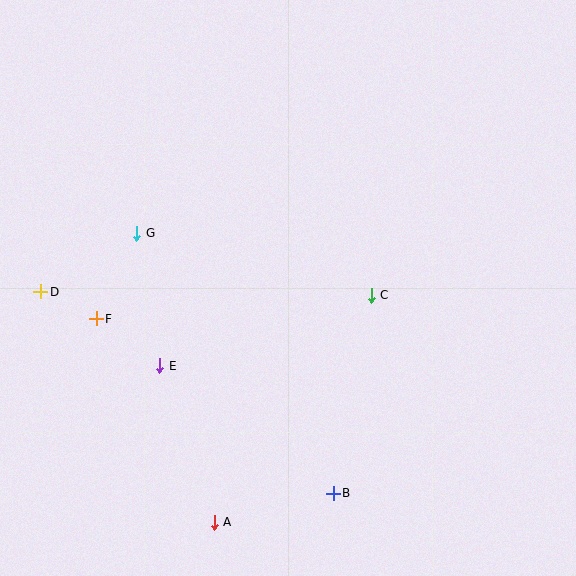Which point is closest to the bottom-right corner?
Point B is closest to the bottom-right corner.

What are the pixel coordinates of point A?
Point A is at (214, 522).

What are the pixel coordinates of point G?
Point G is at (137, 233).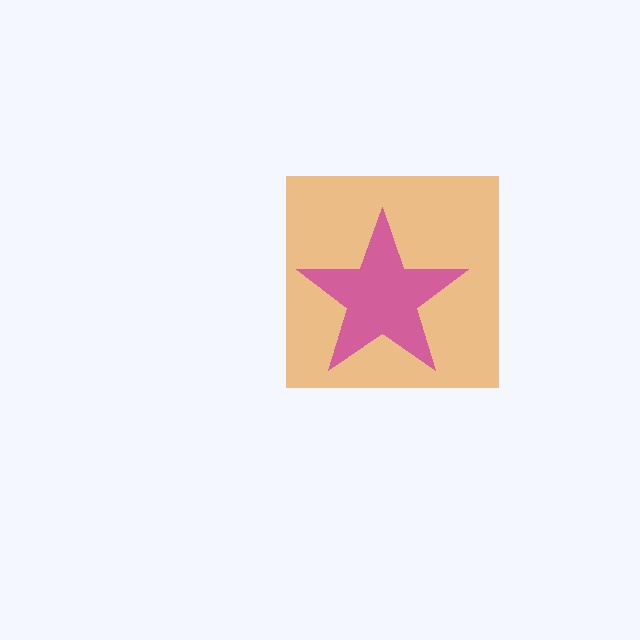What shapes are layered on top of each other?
The layered shapes are: an orange square, a magenta star.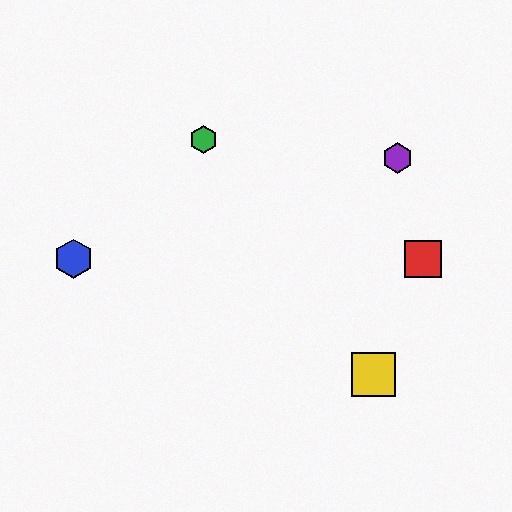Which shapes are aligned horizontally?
The red square, the blue hexagon are aligned horizontally.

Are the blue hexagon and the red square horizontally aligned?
Yes, both are at y≈259.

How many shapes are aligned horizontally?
2 shapes (the red square, the blue hexagon) are aligned horizontally.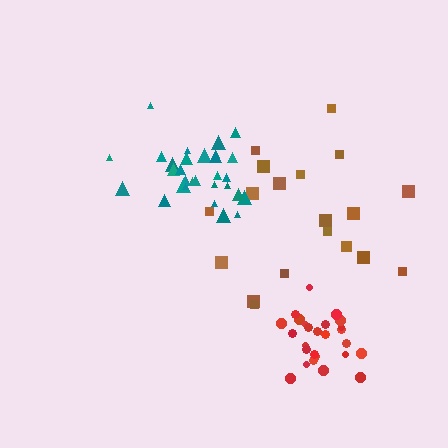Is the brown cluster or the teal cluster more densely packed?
Teal.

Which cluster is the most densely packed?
Red.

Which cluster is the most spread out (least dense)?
Brown.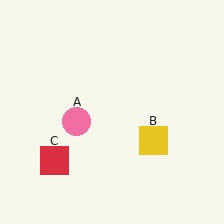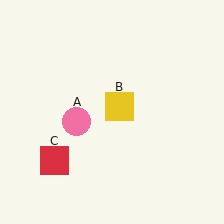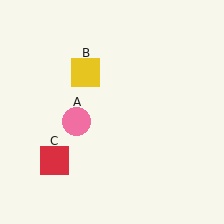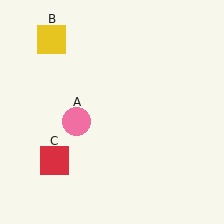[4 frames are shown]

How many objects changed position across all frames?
1 object changed position: yellow square (object B).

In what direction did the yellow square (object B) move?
The yellow square (object B) moved up and to the left.